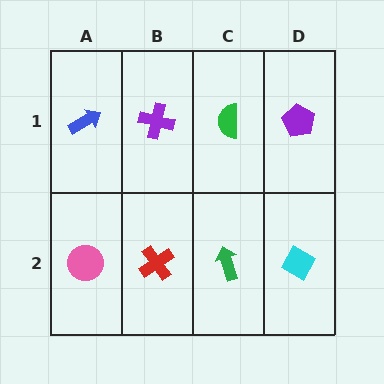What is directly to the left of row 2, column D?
A green arrow.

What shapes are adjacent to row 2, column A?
A blue arrow (row 1, column A), a red cross (row 2, column B).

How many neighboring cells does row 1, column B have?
3.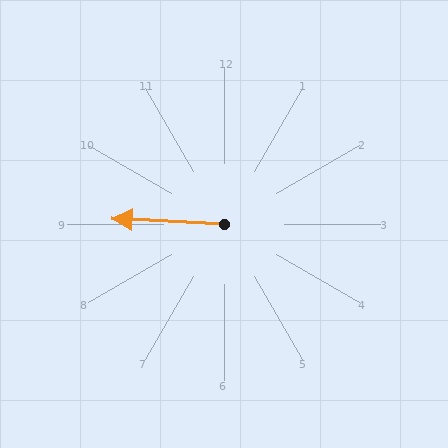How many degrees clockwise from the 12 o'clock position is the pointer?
Approximately 273 degrees.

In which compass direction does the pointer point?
West.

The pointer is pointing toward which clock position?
Roughly 9 o'clock.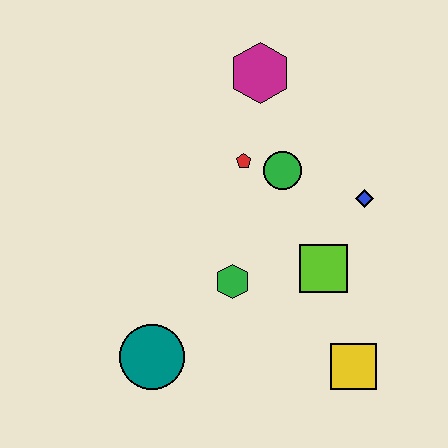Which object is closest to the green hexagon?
The lime square is closest to the green hexagon.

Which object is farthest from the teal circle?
The magenta hexagon is farthest from the teal circle.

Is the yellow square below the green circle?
Yes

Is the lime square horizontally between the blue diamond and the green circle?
Yes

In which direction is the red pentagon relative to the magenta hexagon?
The red pentagon is below the magenta hexagon.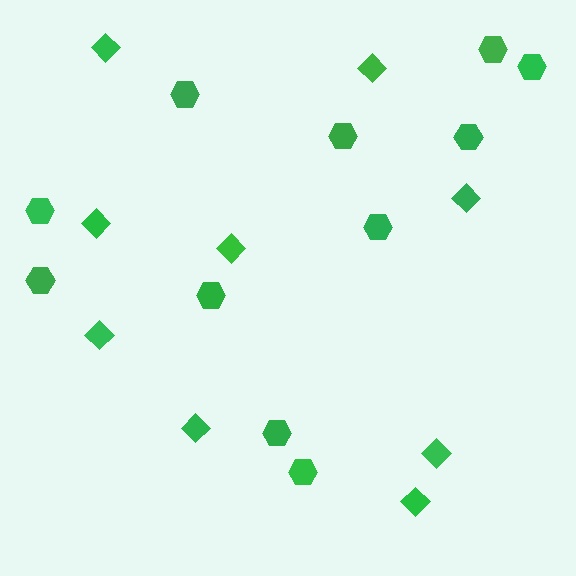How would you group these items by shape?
There are 2 groups: one group of diamonds (9) and one group of hexagons (11).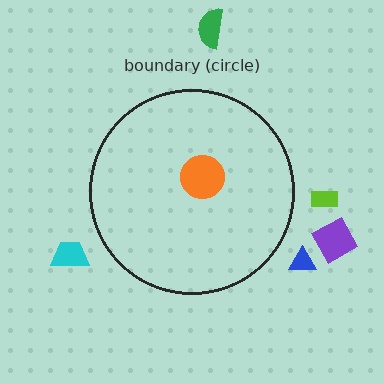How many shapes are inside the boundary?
1 inside, 5 outside.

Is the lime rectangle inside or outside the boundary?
Outside.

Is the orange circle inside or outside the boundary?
Inside.